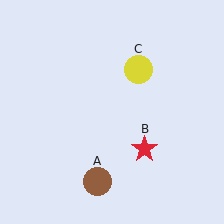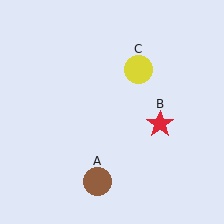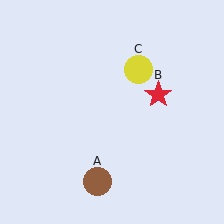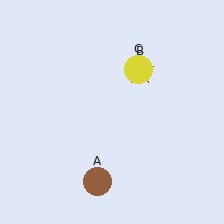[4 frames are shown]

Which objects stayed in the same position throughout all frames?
Brown circle (object A) and yellow circle (object C) remained stationary.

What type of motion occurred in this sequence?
The red star (object B) rotated counterclockwise around the center of the scene.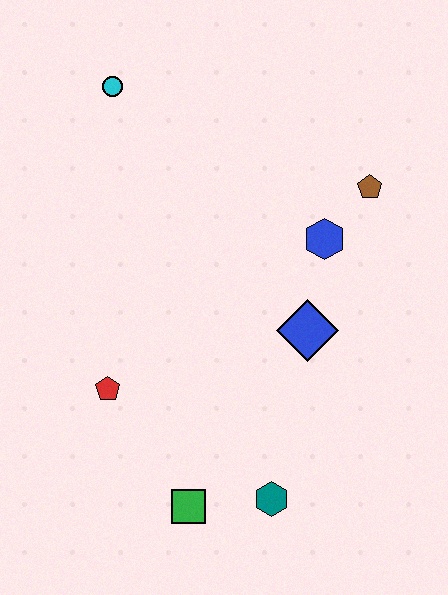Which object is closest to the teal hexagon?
The green square is closest to the teal hexagon.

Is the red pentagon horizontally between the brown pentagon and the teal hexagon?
No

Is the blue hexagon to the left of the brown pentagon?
Yes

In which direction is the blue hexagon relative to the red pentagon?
The blue hexagon is to the right of the red pentagon.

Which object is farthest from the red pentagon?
The brown pentagon is farthest from the red pentagon.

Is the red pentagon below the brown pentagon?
Yes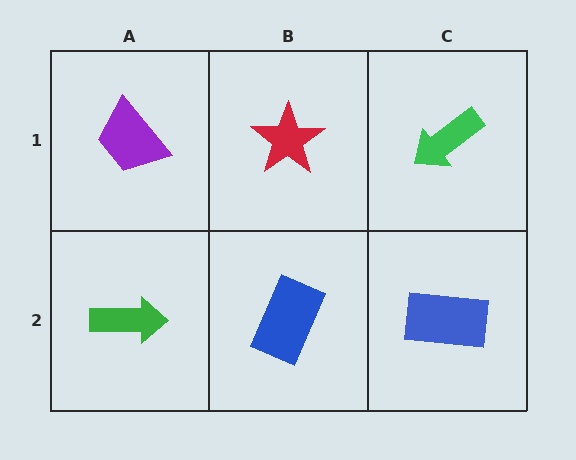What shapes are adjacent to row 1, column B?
A blue rectangle (row 2, column B), a purple trapezoid (row 1, column A), a green arrow (row 1, column C).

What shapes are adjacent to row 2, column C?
A green arrow (row 1, column C), a blue rectangle (row 2, column B).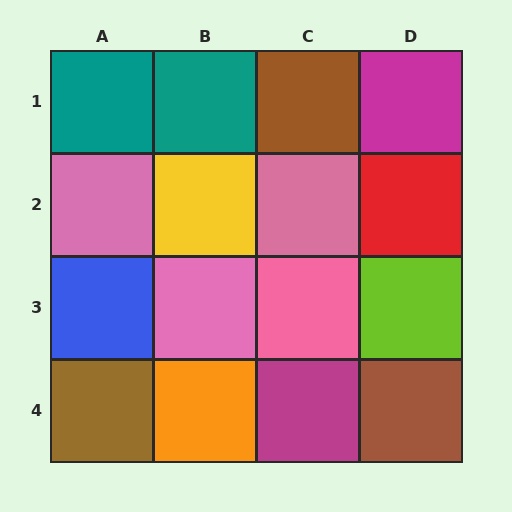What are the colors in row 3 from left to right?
Blue, pink, pink, lime.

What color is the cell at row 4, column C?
Magenta.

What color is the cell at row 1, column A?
Teal.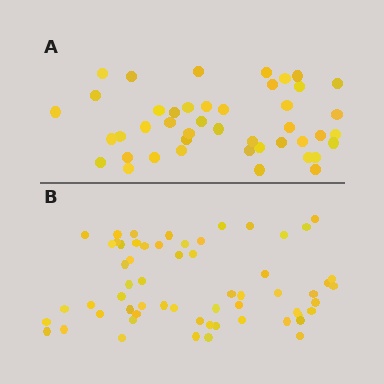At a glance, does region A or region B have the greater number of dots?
Region B (the bottom region) has more dots.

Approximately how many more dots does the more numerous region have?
Region B has approximately 15 more dots than region A.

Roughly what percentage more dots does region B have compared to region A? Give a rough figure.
About 35% more.